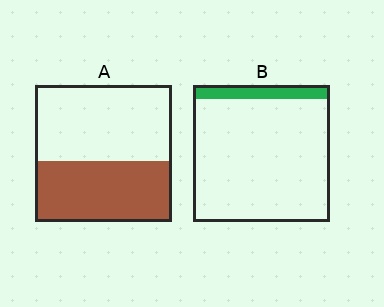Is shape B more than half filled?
No.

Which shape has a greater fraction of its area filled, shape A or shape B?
Shape A.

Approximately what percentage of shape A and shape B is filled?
A is approximately 45% and B is approximately 10%.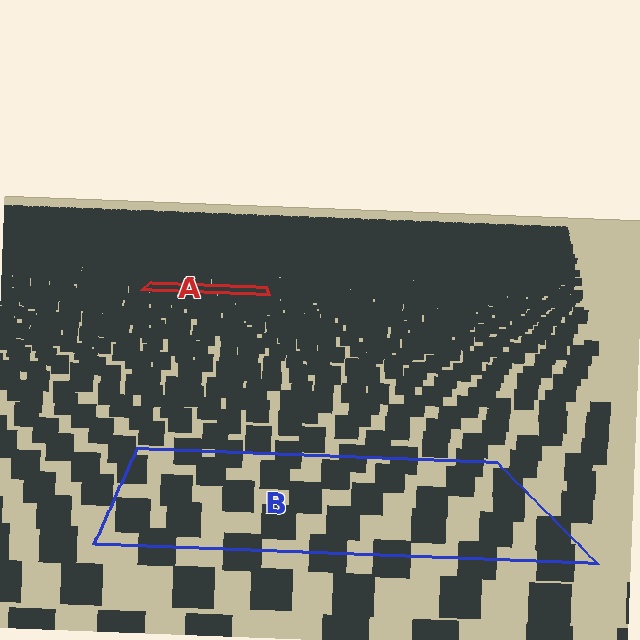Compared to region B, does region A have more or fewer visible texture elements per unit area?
Region A has more texture elements per unit area — they are packed more densely because it is farther away.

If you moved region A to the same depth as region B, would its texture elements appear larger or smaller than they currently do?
They would appear larger. At a closer depth, the same texture elements are projected at a bigger on-screen size.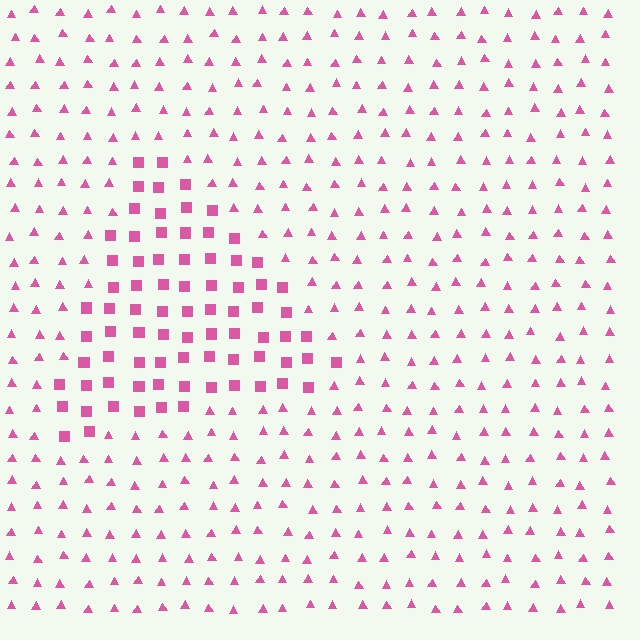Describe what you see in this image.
The image is filled with small pink elements arranged in a uniform grid. A triangle-shaped region contains squares, while the surrounding area contains triangles. The boundary is defined purely by the change in element shape.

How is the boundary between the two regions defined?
The boundary is defined by a change in element shape: squares inside vs. triangles outside. All elements share the same color and spacing.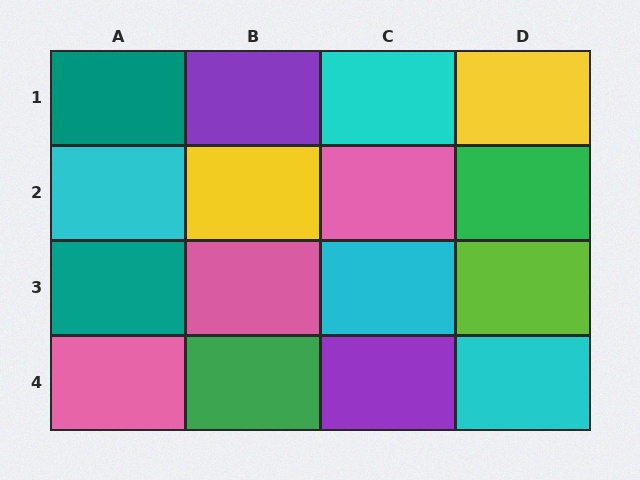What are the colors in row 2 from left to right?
Cyan, yellow, pink, green.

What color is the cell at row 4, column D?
Cyan.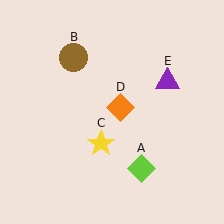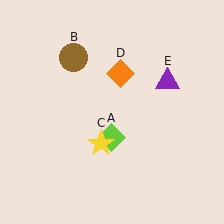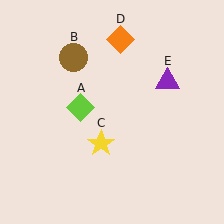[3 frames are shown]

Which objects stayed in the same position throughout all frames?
Brown circle (object B) and yellow star (object C) and purple triangle (object E) remained stationary.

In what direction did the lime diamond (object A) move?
The lime diamond (object A) moved up and to the left.